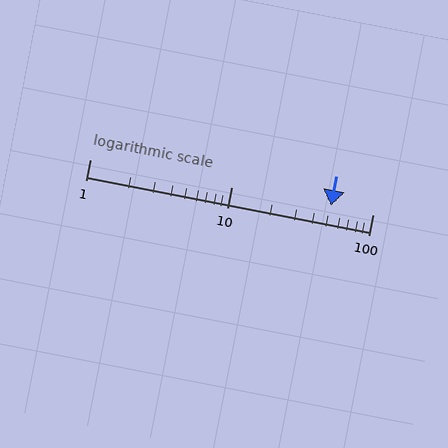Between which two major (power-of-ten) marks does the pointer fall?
The pointer is between 10 and 100.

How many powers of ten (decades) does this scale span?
The scale spans 2 decades, from 1 to 100.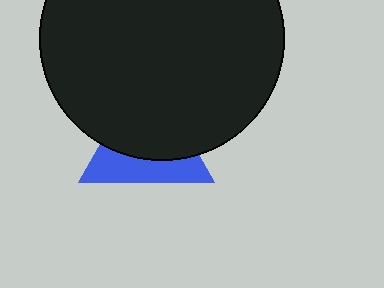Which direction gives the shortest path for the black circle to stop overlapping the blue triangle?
Moving up gives the shortest separation.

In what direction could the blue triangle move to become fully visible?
The blue triangle could move down. That would shift it out from behind the black circle entirely.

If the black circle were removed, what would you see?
You would see the complete blue triangle.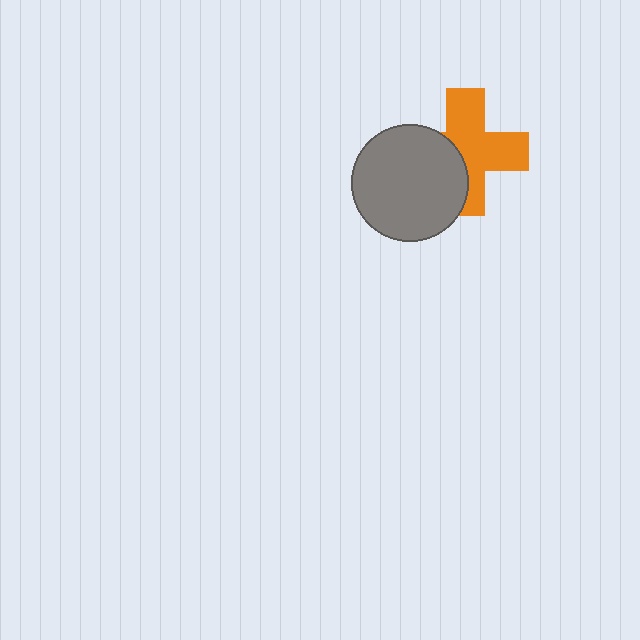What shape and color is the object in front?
The object in front is a gray circle.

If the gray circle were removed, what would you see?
You would see the complete orange cross.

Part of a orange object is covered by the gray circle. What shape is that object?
It is a cross.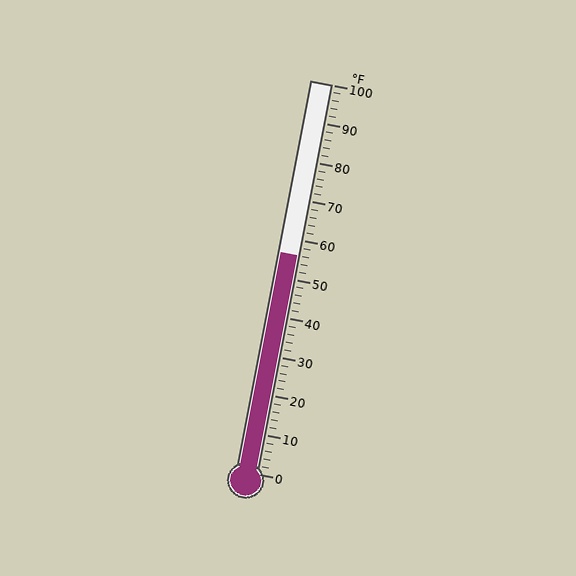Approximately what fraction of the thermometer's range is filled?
The thermometer is filled to approximately 55% of its range.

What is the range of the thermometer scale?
The thermometer scale ranges from 0°F to 100°F.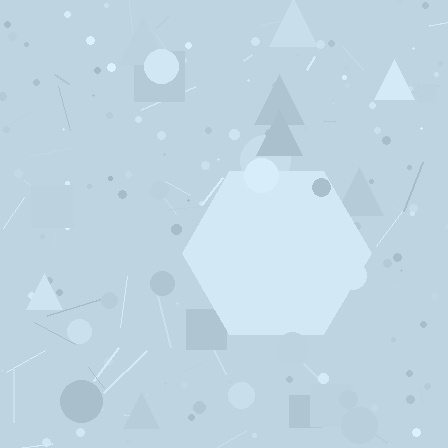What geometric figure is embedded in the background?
A hexagon is embedded in the background.